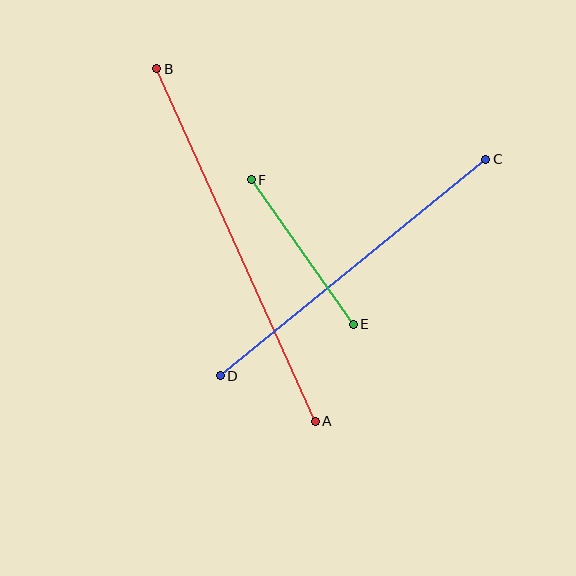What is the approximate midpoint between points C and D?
The midpoint is at approximately (353, 267) pixels.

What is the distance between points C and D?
The distance is approximately 342 pixels.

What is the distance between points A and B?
The distance is approximately 387 pixels.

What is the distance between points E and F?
The distance is approximately 177 pixels.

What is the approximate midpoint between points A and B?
The midpoint is at approximately (236, 245) pixels.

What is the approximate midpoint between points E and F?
The midpoint is at approximately (302, 252) pixels.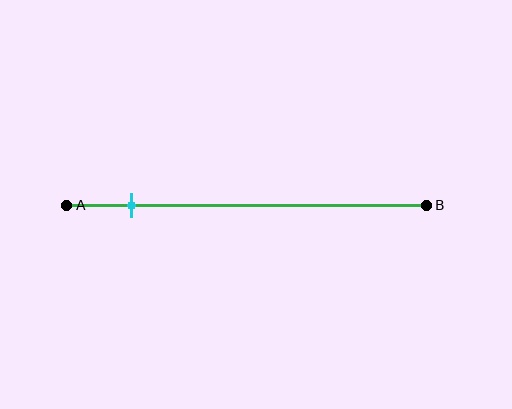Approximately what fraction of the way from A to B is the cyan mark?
The cyan mark is approximately 20% of the way from A to B.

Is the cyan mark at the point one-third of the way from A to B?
No, the mark is at about 20% from A, not at the 33% one-third point.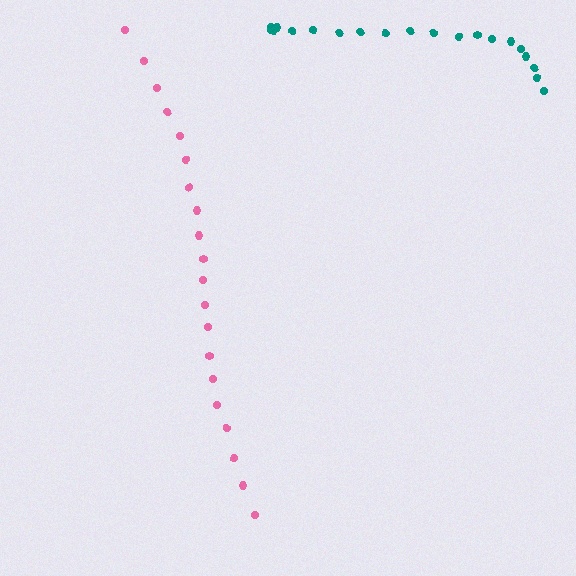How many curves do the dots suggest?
There are 2 distinct paths.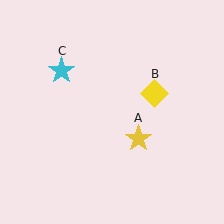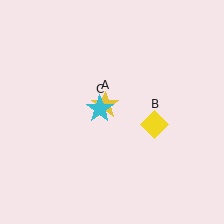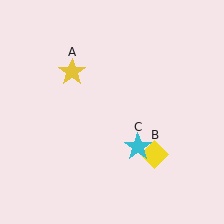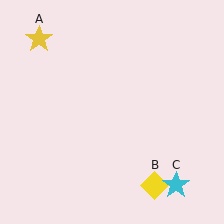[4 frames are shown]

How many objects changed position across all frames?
3 objects changed position: yellow star (object A), yellow diamond (object B), cyan star (object C).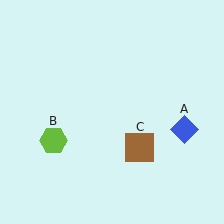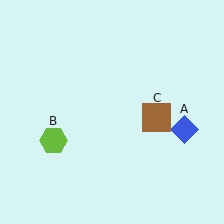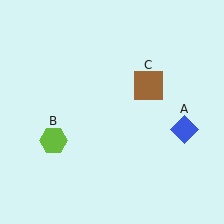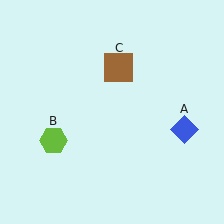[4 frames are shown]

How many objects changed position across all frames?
1 object changed position: brown square (object C).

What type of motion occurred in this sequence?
The brown square (object C) rotated counterclockwise around the center of the scene.